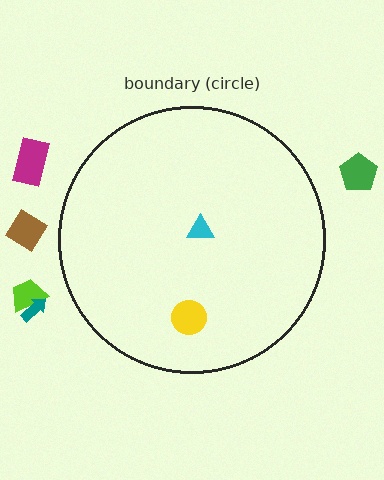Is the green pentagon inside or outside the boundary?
Outside.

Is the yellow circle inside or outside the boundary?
Inside.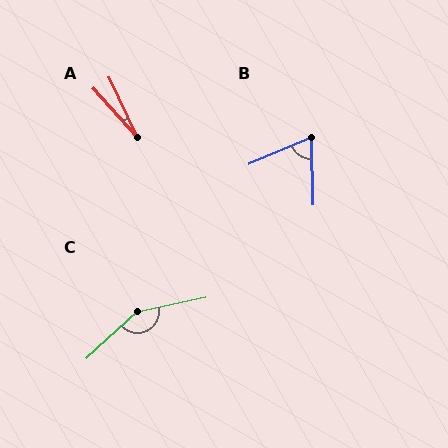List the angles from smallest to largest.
A (17°), B (68°), C (149°).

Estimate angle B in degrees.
Approximately 68 degrees.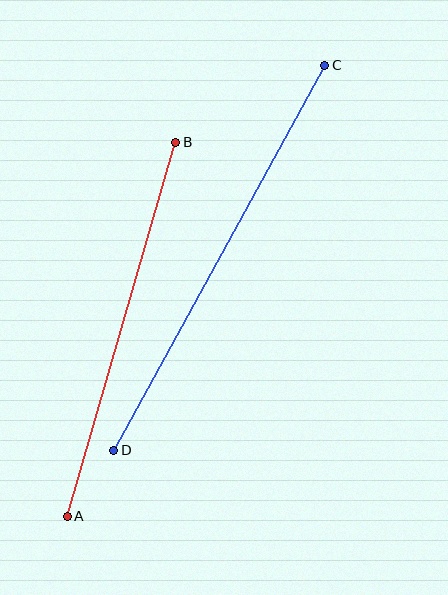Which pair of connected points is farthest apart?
Points C and D are farthest apart.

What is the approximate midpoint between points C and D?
The midpoint is at approximately (219, 258) pixels.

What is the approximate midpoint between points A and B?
The midpoint is at approximately (122, 329) pixels.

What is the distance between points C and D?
The distance is approximately 439 pixels.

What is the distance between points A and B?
The distance is approximately 390 pixels.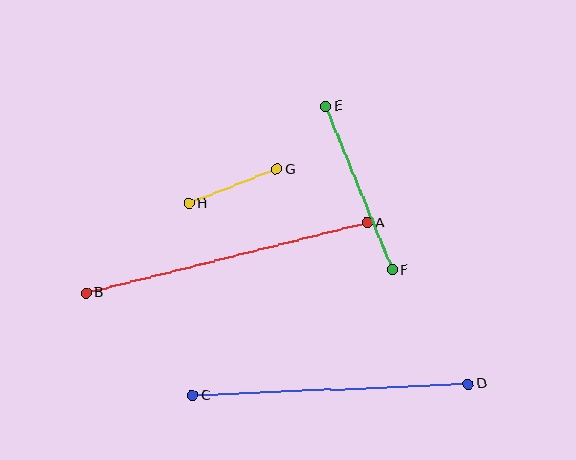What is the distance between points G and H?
The distance is approximately 94 pixels.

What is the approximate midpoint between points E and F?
The midpoint is at approximately (359, 188) pixels.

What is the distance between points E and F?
The distance is approximately 176 pixels.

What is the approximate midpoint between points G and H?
The midpoint is at approximately (233, 186) pixels.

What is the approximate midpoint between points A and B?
The midpoint is at approximately (226, 258) pixels.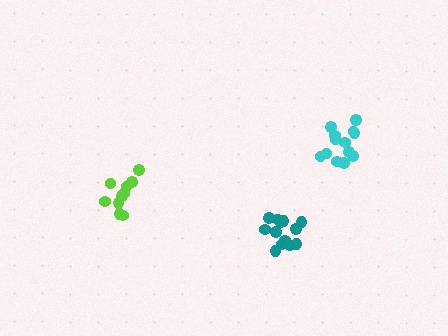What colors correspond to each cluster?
The clusters are colored: teal, cyan, lime.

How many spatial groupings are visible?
There are 3 spatial groupings.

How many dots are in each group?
Group 1: 13 dots, Group 2: 13 dots, Group 3: 10 dots (36 total).